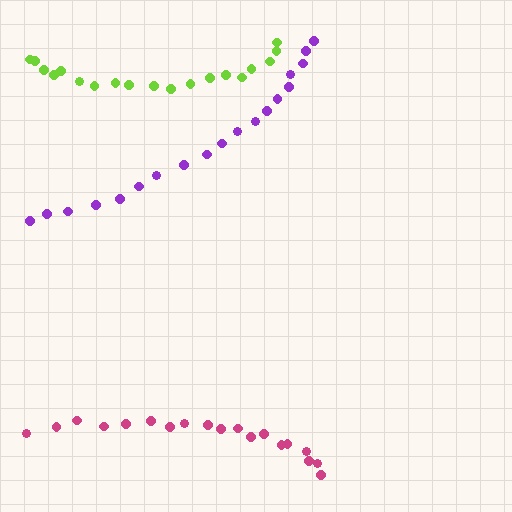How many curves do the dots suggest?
There are 3 distinct paths.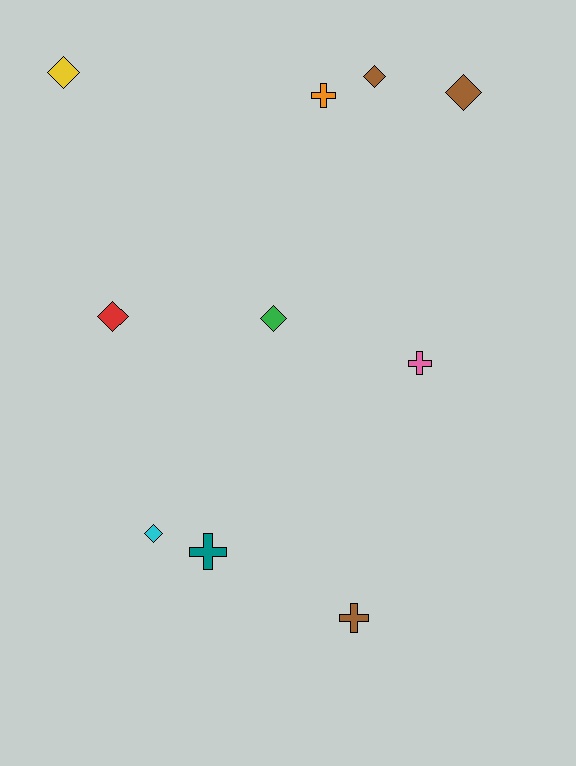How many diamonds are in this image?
There are 6 diamonds.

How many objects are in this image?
There are 10 objects.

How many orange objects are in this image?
There is 1 orange object.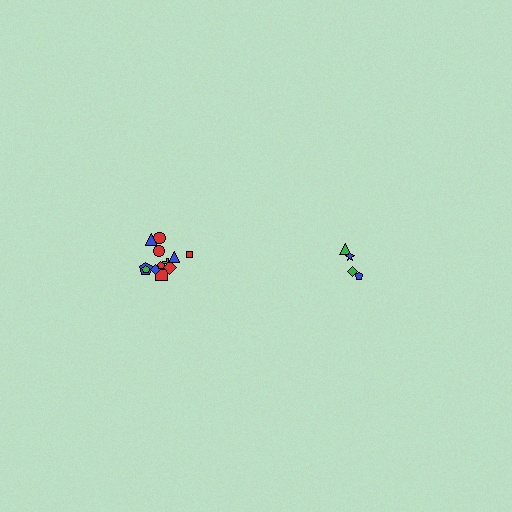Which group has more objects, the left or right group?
The left group.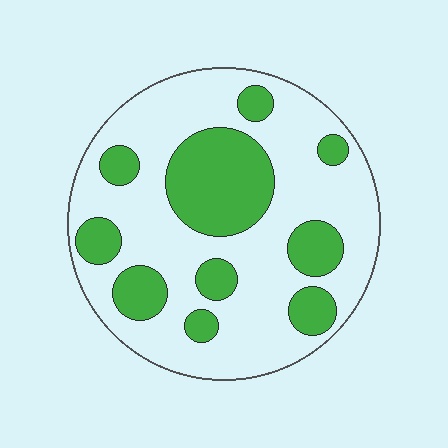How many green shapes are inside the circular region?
10.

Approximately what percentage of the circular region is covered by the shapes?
Approximately 30%.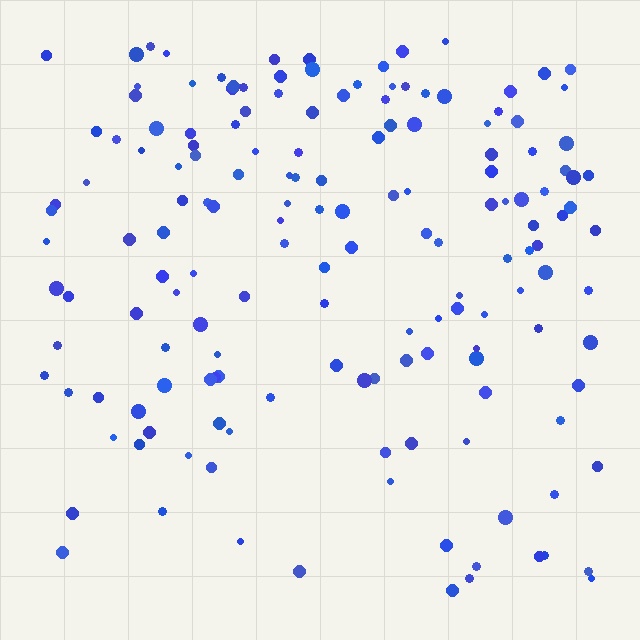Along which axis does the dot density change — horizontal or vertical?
Vertical.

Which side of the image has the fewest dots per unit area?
The bottom.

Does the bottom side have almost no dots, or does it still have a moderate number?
Still a moderate number, just noticeably fewer than the top.